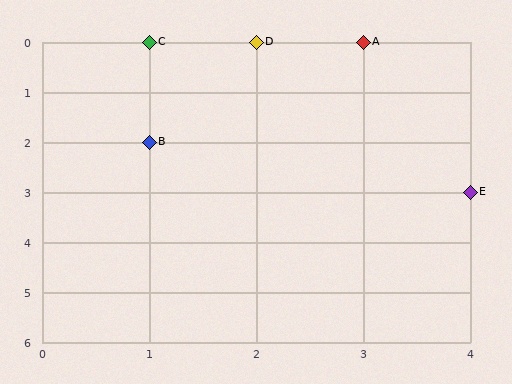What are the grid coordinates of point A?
Point A is at grid coordinates (3, 0).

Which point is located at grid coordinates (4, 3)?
Point E is at (4, 3).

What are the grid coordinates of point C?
Point C is at grid coordinates (1, 0).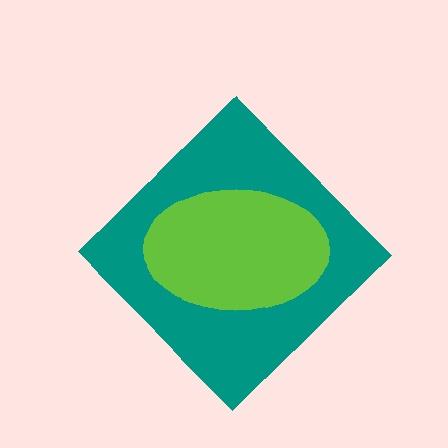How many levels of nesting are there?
2.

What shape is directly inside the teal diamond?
The lime ellipse.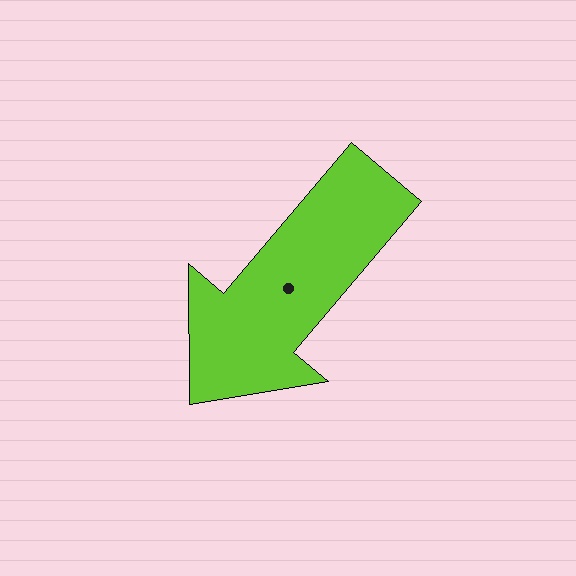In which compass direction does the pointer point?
Southwest.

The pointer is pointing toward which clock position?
Roughly 7 o'clock.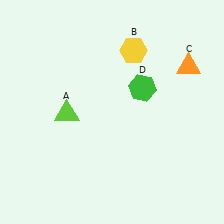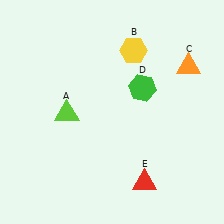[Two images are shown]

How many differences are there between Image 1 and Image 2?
There is 1 difference between the two images.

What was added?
A red triangle (E) was added in Image 2.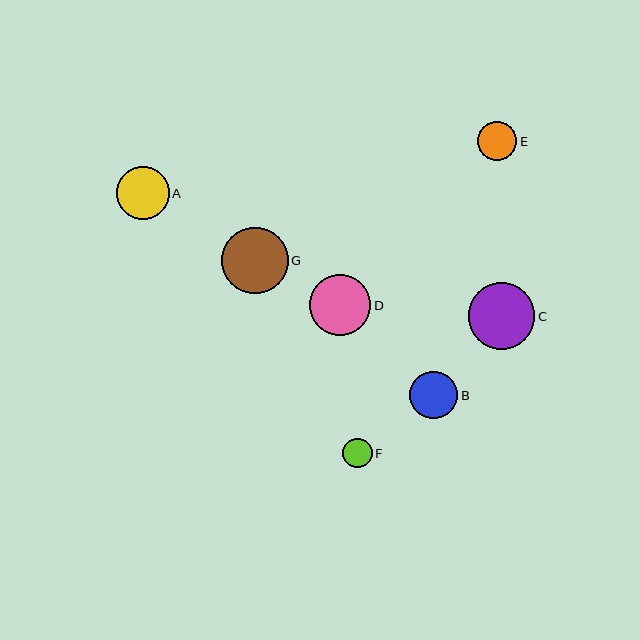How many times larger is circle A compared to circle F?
Circle A is approximately 1.8 times the size of circle F.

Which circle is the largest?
Circle G is the largest with a size of approximately 67 pixels.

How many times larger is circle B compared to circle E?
Circle B is approximately 1.2 times the size of circle E.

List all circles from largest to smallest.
From largest to smallest: G, C, D, A, B, E, F.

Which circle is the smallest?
Circle F is the smallest with a size of approximately 29 pixels.